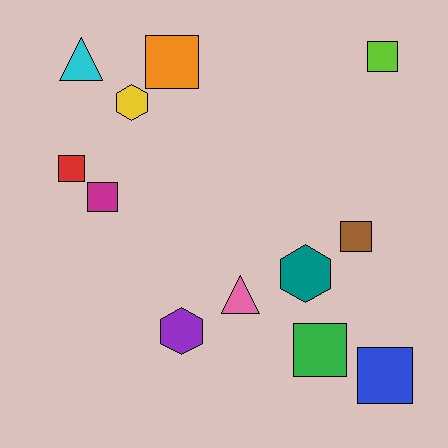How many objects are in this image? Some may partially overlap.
There are 12 objects.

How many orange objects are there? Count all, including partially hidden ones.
There is 1 orange object.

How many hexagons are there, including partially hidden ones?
There are 3 hexagons.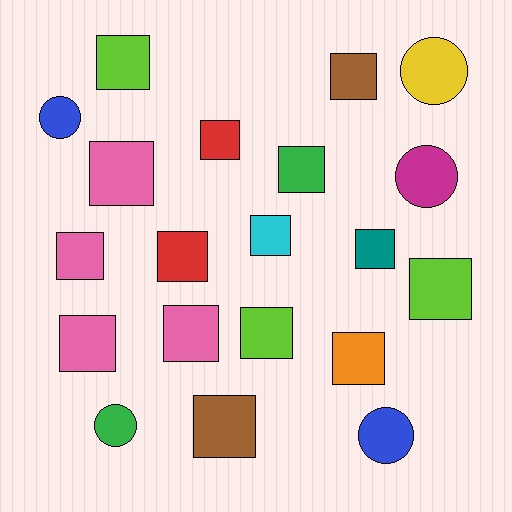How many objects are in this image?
There are 20 objects.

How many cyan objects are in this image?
There is 1 cyan object.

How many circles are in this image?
There are 5 circles.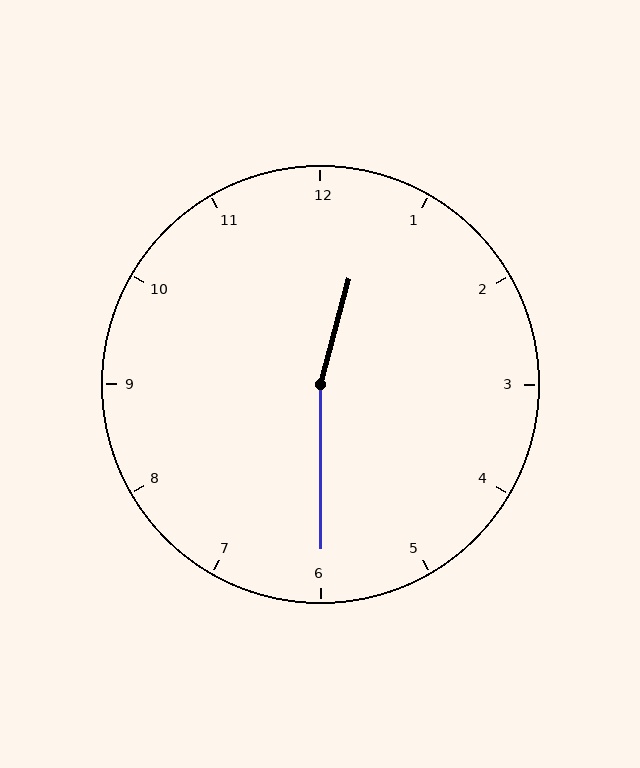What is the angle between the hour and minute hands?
Approximately 165 degrees.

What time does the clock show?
12:30.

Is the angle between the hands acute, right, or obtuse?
It is obtuse.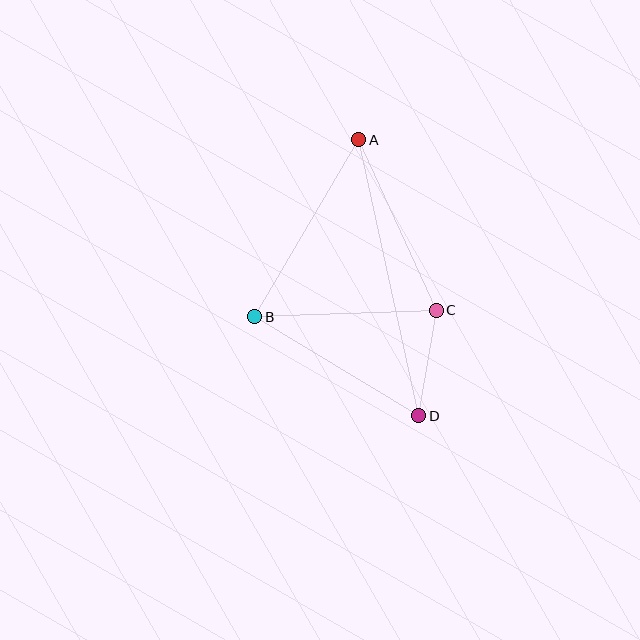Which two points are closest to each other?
Points C and D are closest to each other.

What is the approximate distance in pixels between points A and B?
The distance between A and B is approximately 205 pixels.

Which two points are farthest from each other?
Points A and D are farthest from each other.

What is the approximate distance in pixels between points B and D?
The distance between B and D is approximately 191 pixels.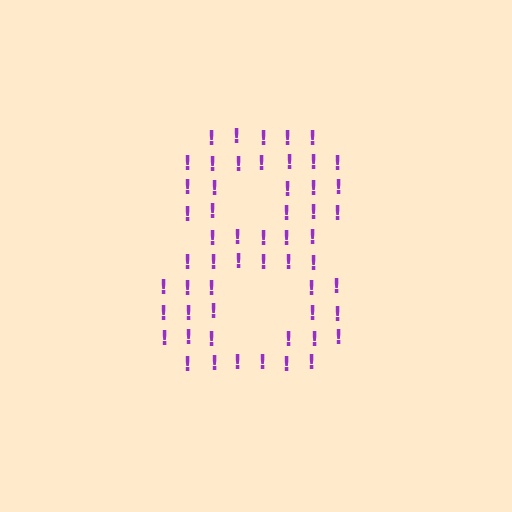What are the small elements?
The small elements are exclamation marks.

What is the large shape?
The large shape is the digit 8.